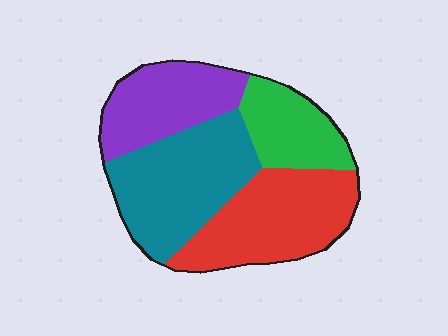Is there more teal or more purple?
Teal.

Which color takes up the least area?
Green, at roughly 15%.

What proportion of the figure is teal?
Teal takes up about one third (1/3) of the figure.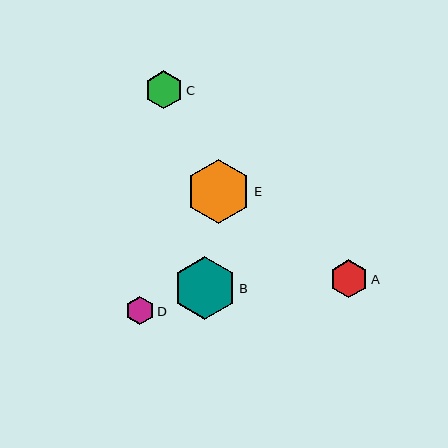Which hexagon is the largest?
Hexagon E is the largest with a size of approximately 64 pixels.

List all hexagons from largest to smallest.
From largest to smallest: E, B, C, A, D.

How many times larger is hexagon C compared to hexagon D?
Hexagon C is approximately 1.4 times the size of hexagon D.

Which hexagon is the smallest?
Hexagon D is the smallest with a size of approximately 28 pixels.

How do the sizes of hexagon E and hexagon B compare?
Hexagon E and hexagon B are approximately the same size.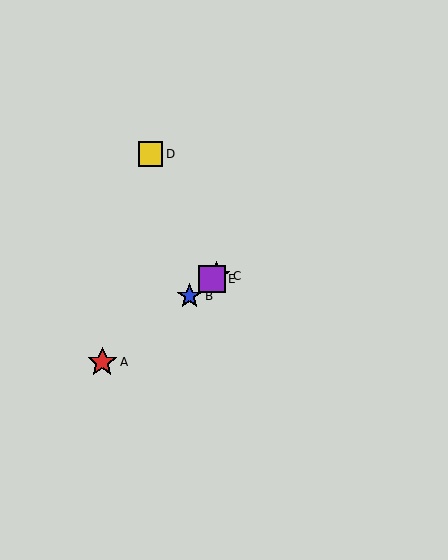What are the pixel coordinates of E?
Object E is at (212, 279).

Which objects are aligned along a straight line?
Objects A, B, C, E are aligned along a straight line.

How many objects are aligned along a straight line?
4 objects (A, B, C, E) are aligned along a straight line.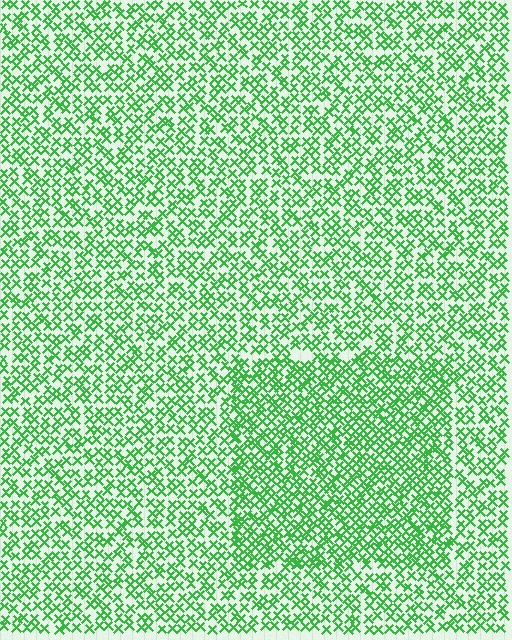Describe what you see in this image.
The image contains small green elements arranged at two different densities. A rectangle-shaped region is visible where the elements are more densely packed than the surrounding area.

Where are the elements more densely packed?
The elements are more densely packed inside the rectangle boundary.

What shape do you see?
I see a rectangle.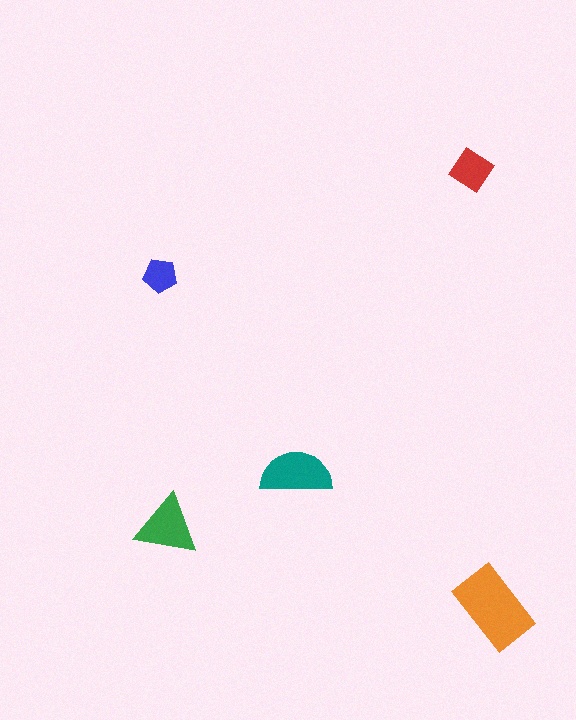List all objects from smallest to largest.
The blue pentagon, the red diamond, the green triangle, the teal semicircle, the orange rectangle.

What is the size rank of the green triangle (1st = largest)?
3rd.